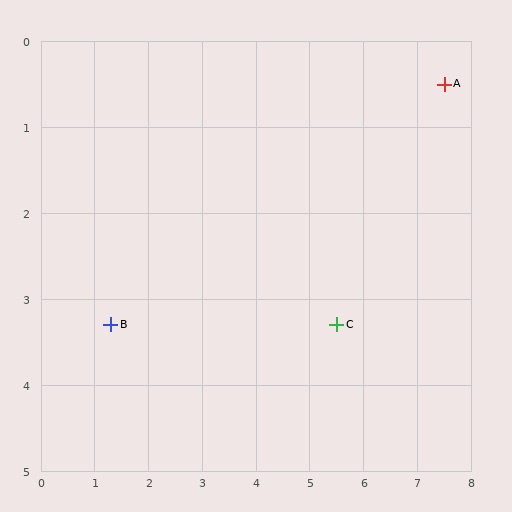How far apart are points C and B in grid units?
Points C and B are about 4.2 grid units apart.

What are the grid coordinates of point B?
Point B is at approximately (1.3, 3.3).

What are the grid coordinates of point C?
Point C is at approximately (5.5, 3.3).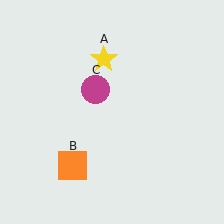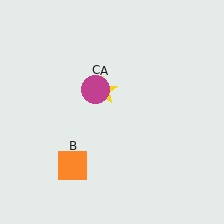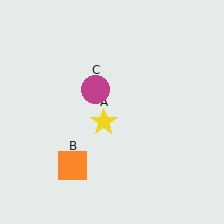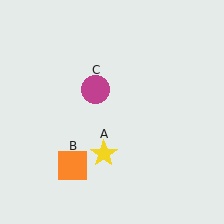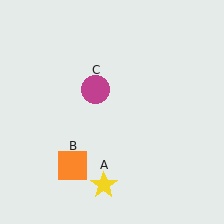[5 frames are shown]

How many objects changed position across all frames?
1 object changed position: yellow star (object A).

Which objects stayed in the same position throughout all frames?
Orange square (object B) and magenta circle (object C) remained stationary.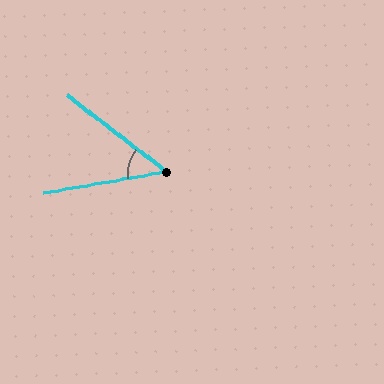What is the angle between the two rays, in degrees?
Approximately 47 degrees.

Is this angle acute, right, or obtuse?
It is acute.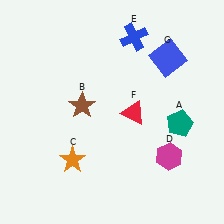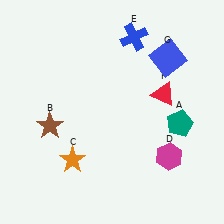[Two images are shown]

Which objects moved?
The objects that moved are: the brown star (B), the red triangle (F).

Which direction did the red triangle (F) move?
The red triangle (F) moved right.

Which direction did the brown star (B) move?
The brown star (B) moved left.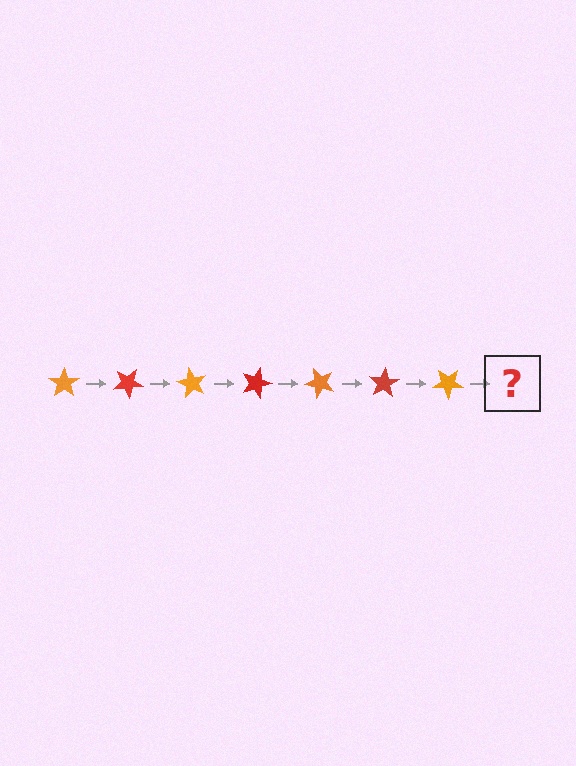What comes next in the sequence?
The next element should be a red star, rotated 210 degrees from the start.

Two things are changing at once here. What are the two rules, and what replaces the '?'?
The two rules are that it rotates 30 degrees each step and the color cycles through orange and red. The '?' should be a red star, rotated 210 degrees from the start.